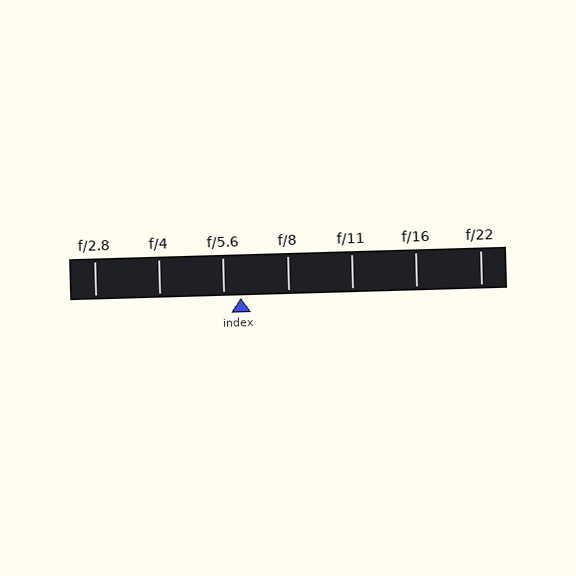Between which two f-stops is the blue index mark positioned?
The index mark is between f/5.6 and f/8.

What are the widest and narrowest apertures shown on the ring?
The widest aperture shown is f/2.8 and the narrowest is f/22.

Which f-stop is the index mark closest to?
The index mark is closest to f/5.6.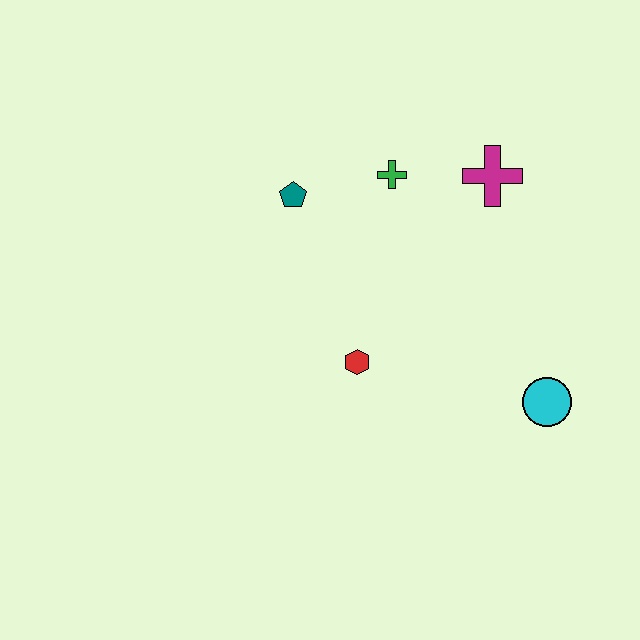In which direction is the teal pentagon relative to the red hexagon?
The teal pentagon is above the red hexagon.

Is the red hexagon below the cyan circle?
No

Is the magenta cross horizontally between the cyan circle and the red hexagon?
Yes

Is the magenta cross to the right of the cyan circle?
No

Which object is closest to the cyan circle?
The red hexagon is closest to the cyan circle.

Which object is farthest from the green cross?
The cyan circle is farthest from the green cross.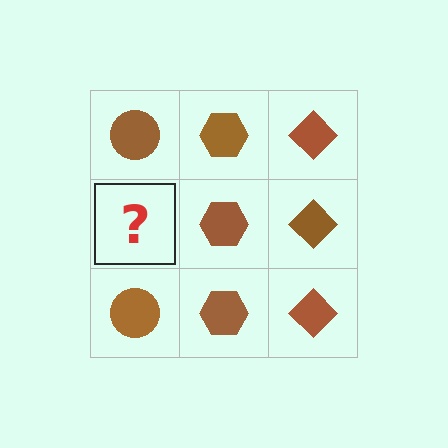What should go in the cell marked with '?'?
The missing cell should contain a brown circle.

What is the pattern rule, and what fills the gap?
The rule is that each column has a consistent shape. The gap should be filled with a brown circle.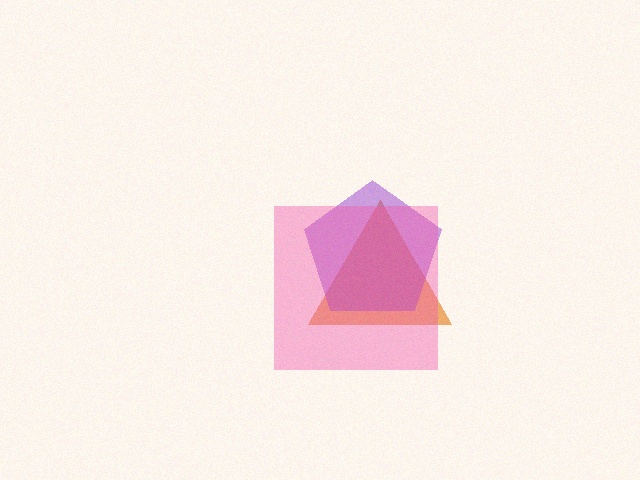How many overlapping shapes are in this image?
There are 3 overlapping shapes in the image.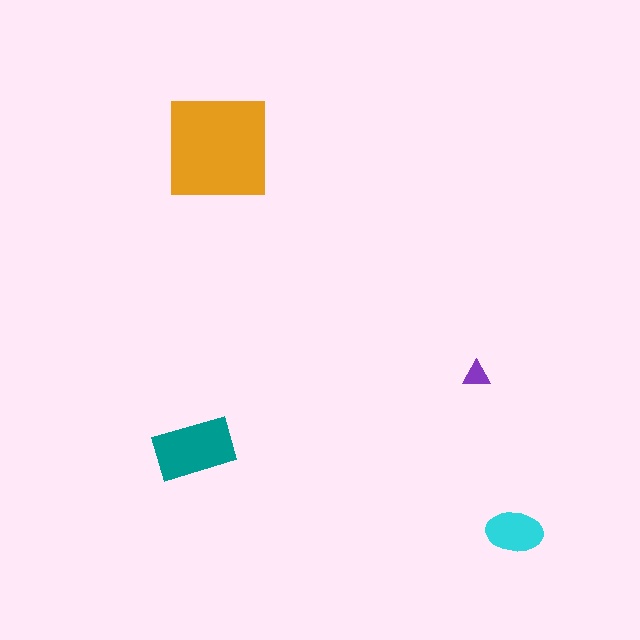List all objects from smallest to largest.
The purple triangle, the cyan ellipse, the teal rectangle, the orange square.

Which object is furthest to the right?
The cyan ellipse is rightmost.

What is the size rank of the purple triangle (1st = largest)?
4th.